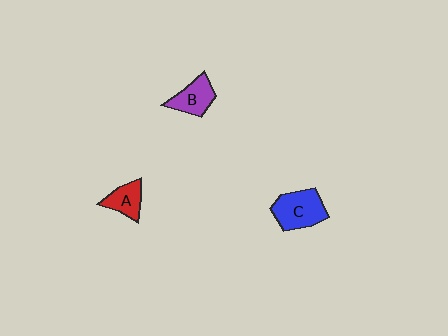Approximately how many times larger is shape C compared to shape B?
Approximately 1.4 times.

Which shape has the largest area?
Shape C (blue).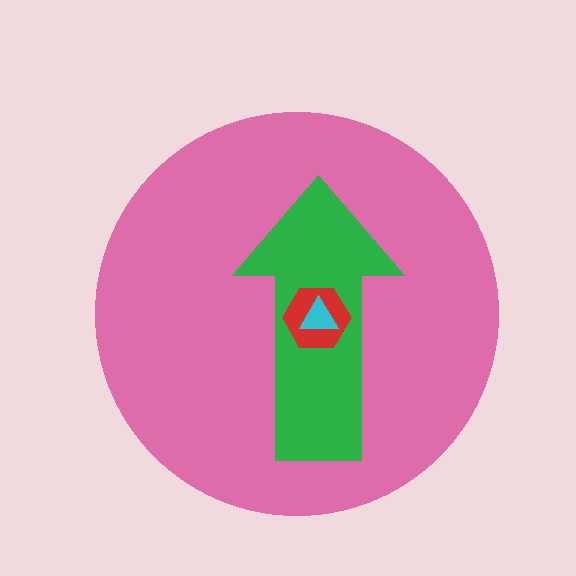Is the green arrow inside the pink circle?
Yes.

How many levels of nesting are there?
4.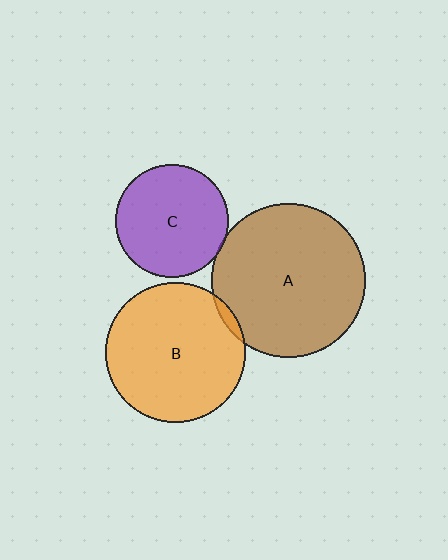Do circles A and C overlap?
Yes.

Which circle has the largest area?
Circle A (brown).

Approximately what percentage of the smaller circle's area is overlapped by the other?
Approximately 5%.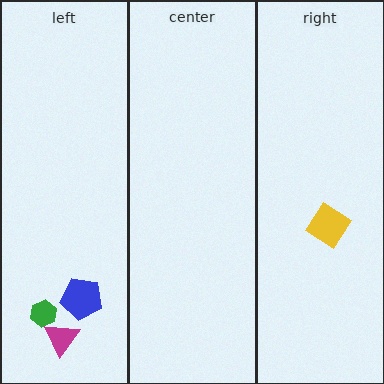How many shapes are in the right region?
1.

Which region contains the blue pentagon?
The left region.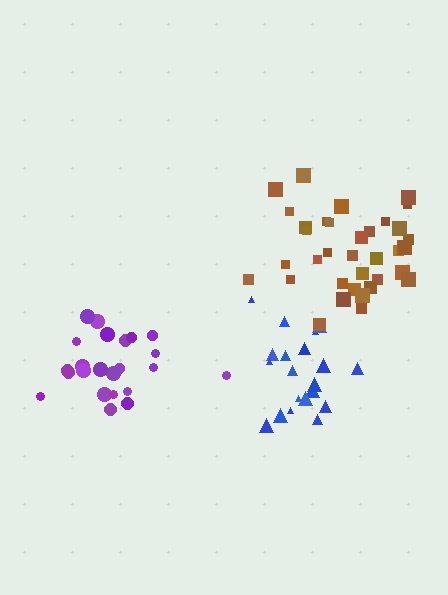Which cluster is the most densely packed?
Purple.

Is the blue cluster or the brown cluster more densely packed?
Brown.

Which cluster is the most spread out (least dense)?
Blue.